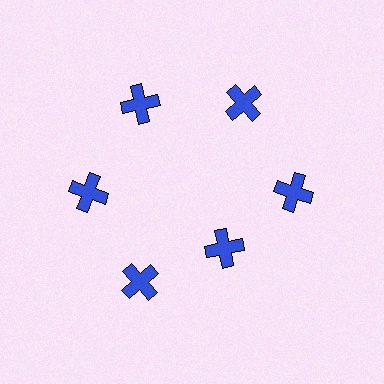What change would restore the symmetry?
The symmetry would be restored by moving it outward, back onto the ring so that all 6 crosses sit at equal angles and equal distance from the center.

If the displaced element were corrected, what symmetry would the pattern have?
It would have 6-fold rotational symmetry — the pattern would map onto itself every 60 degrees.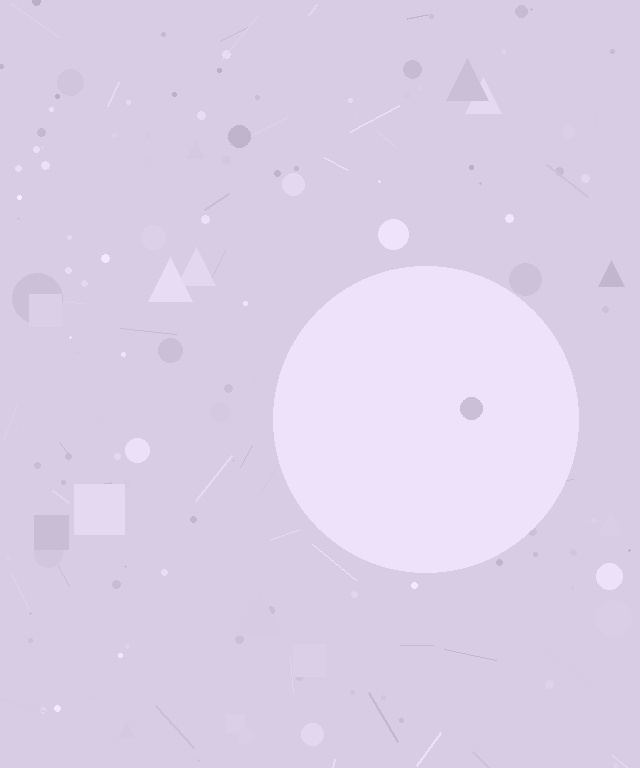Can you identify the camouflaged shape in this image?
The camouflaged shape is a circle.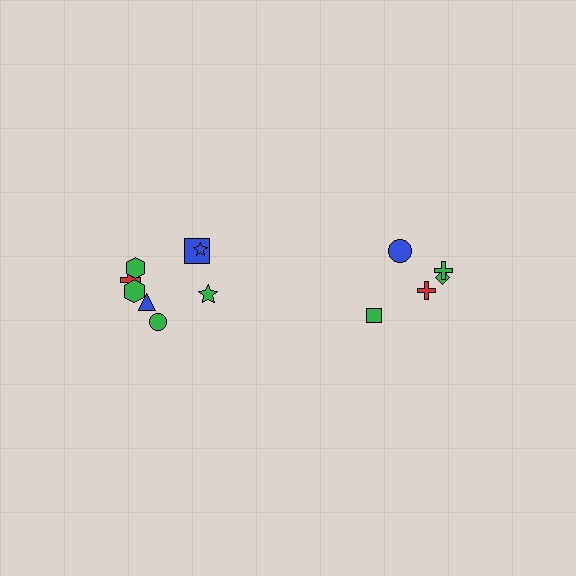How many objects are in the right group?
There are 5 objects.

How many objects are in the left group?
There are 8 objects.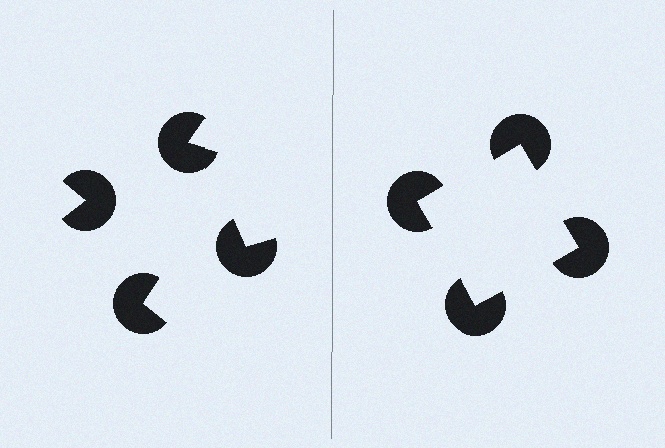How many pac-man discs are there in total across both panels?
8 — 4 on each side.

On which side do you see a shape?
An illusory square appears on the right side. On the left side the wedge cuts are rotated, so no coherent shape forms.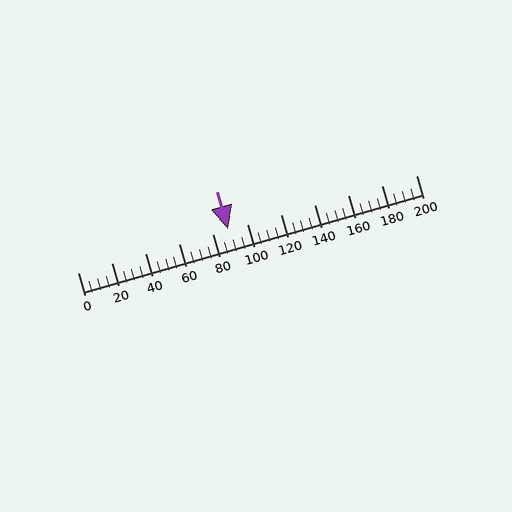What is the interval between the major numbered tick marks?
The major tick marks are spaced 20 units apart.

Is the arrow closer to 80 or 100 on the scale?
The arrow is closer to 80.